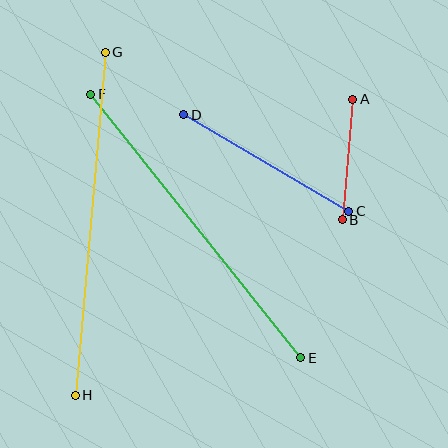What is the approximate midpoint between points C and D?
The midpoint is at approximately (266, 163) pixels.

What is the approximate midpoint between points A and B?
The midpoint is at approximately (348, 160) pixels.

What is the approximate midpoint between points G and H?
The midpoint is at approximately (90, 224) pixels.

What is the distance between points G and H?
The distance is approximately 344 pixels.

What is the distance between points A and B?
The distance is approximately 121 pixels.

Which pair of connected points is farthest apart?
Points G and H are farthest apart.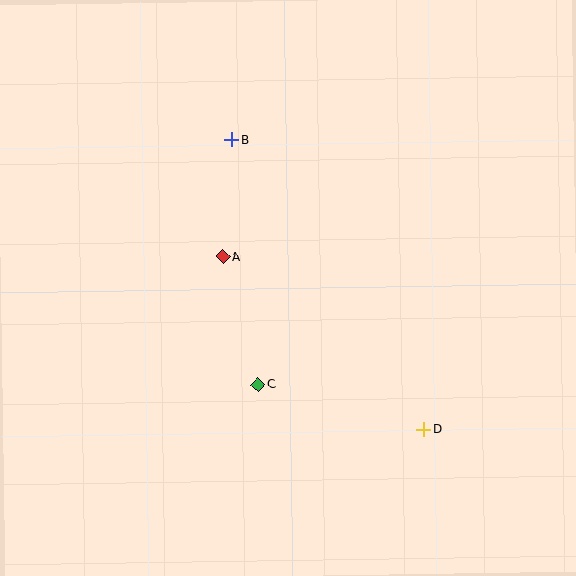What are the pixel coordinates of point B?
Point B is at (232, 139).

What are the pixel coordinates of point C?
Point C is at (258, 385).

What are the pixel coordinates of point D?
Point D is at (424, 429).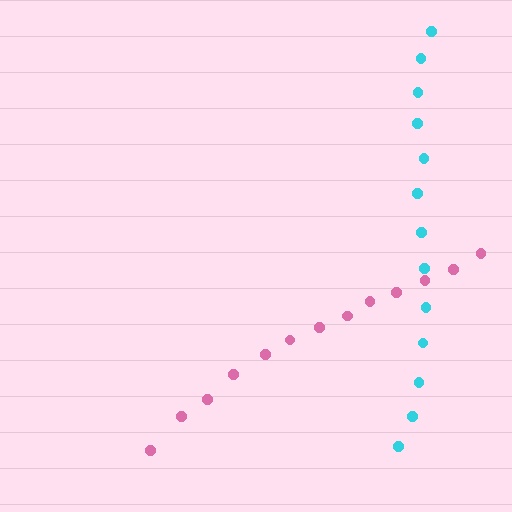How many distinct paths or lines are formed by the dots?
There are 2 distinct paths.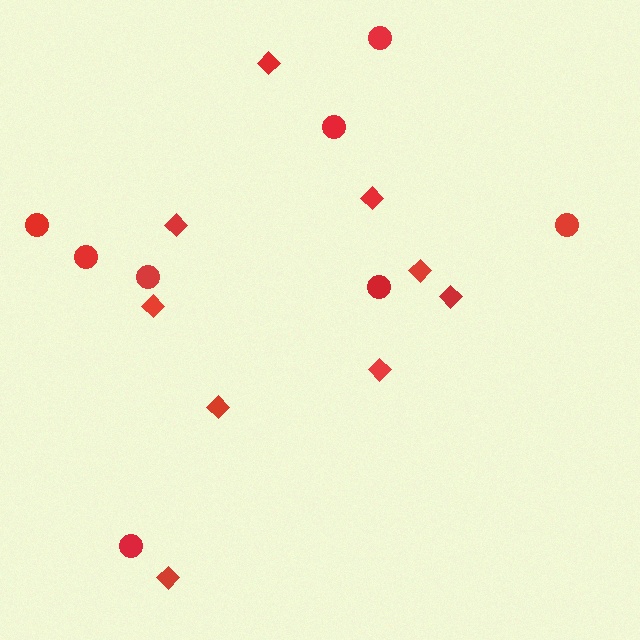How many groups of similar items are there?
There are 2 groups: one group of diamonds (9) and one group of circles (8).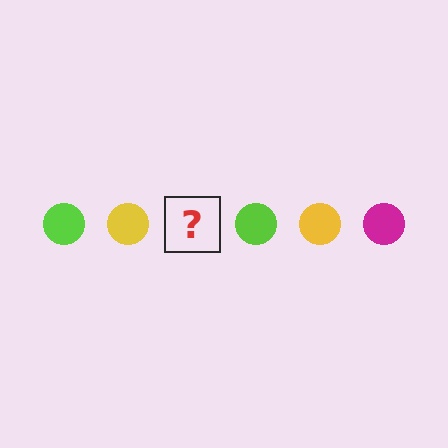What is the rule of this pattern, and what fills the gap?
The rule is that the pattern cycles through lime, yellow, magenta circles. The gap should be filled with a magenta circle.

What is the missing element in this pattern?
The missing element is a magenta circle.